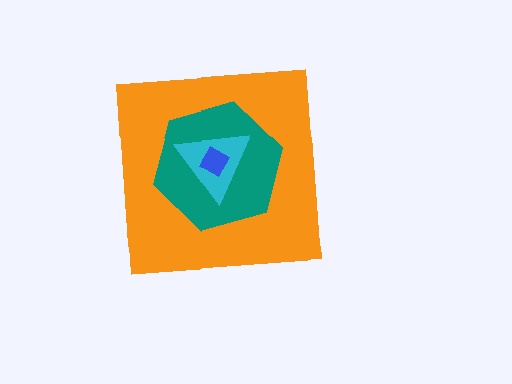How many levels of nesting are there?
4.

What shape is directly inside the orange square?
The teal hexagon.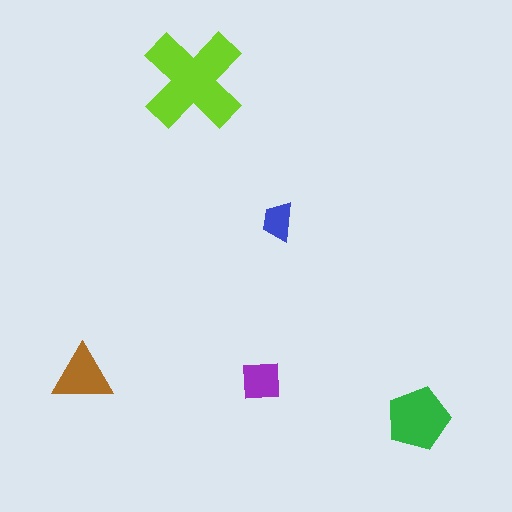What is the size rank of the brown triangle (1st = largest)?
3rd.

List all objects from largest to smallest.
The lime cross, the green pentagon, the brown triangle, the purple square, the blue trapezoid.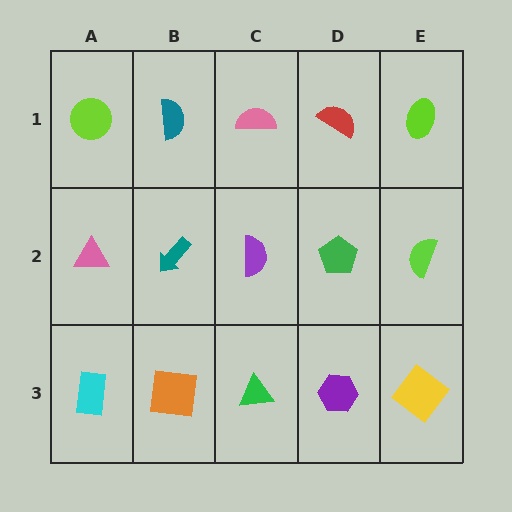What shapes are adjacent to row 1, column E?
A lime semicircle (row 2, column E), a red semicircle (row 1, column D).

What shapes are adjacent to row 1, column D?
A green pentagon (row 2, column D), a pink semicircle (row 1, column C), a lime ellipse (row 1, column E).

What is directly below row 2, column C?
A green triangle.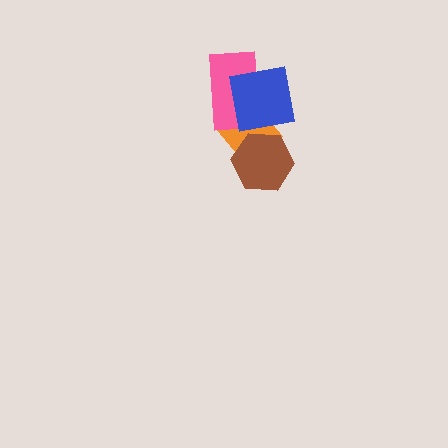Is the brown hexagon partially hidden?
Yes, it is partially covered by another shape.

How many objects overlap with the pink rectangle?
2 objects overlap with the pink rectangle.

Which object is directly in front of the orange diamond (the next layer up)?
The pink rectangle is directly in front of the orange diamond.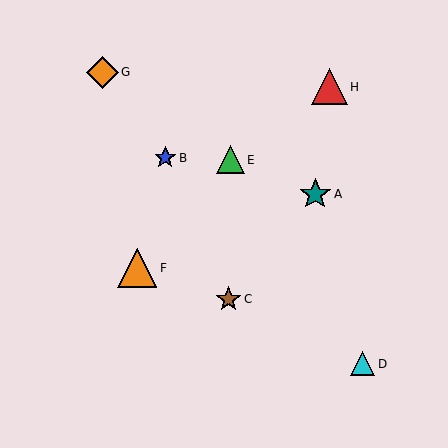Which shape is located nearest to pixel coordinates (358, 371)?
The cyan triangle (labeled D) at (363, 364) is nearest to that location.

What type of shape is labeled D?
Shape D is a cyan triangle.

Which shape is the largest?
The orange triangle (labeled F) is the largest.